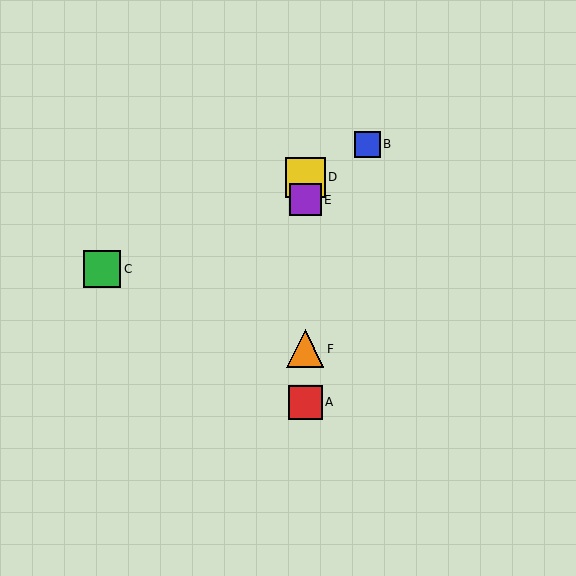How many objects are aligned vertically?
4 objects (A, D, E, F) are aligned vertically.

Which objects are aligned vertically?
Objects A, D, E, F are aligned vertically.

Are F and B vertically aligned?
No, F is at x≈305 and B is at x≈367.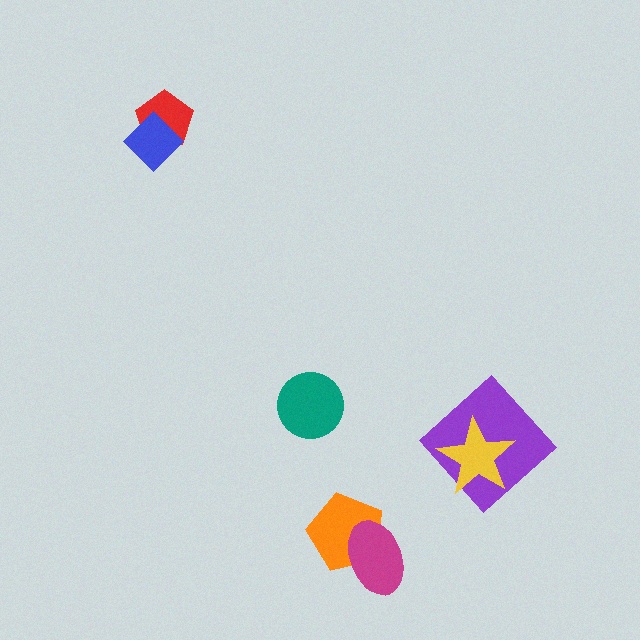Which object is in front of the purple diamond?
The yellow star is in front of the purple diamond.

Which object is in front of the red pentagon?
The blue diamond is in front of the red pentagon.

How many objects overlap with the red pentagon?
1 object overlaps with the red pentagon.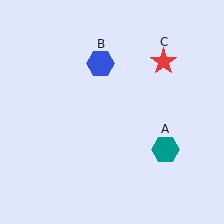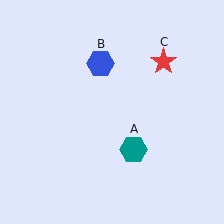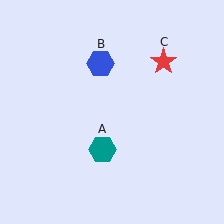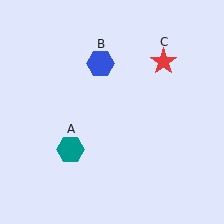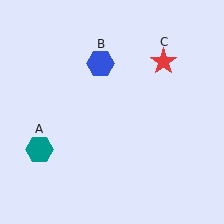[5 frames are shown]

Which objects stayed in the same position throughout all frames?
Blue hexagon (object B) and red star (object C) remained stationary.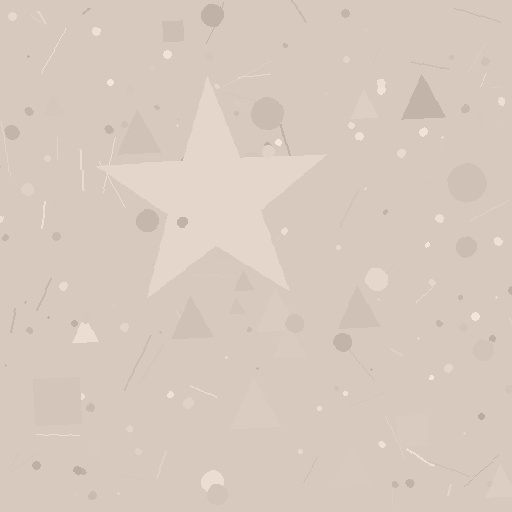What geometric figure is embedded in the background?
A star is embedded in the background.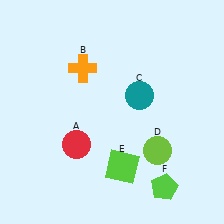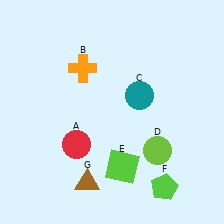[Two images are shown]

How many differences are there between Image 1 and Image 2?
There is 1 difference between the two images.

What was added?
A brown triangle (G) was added in Image 2.